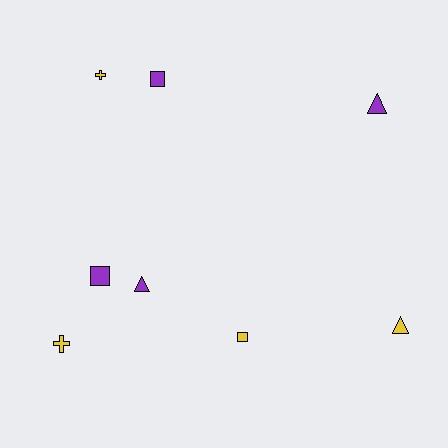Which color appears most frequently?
Yellow, with 4 objects.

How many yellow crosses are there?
There are 2 yellow crosses.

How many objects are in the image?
There are 8 objects.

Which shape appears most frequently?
Square, with 3 objects.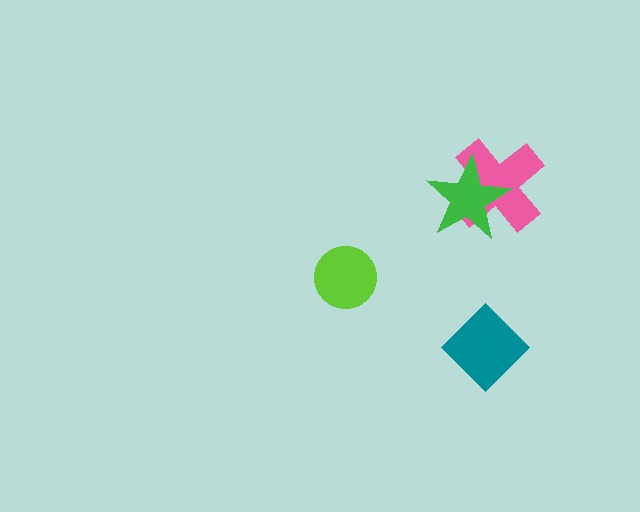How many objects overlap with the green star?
1 object overlaps with the green star.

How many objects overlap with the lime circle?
0 objects overlap with the lime circle.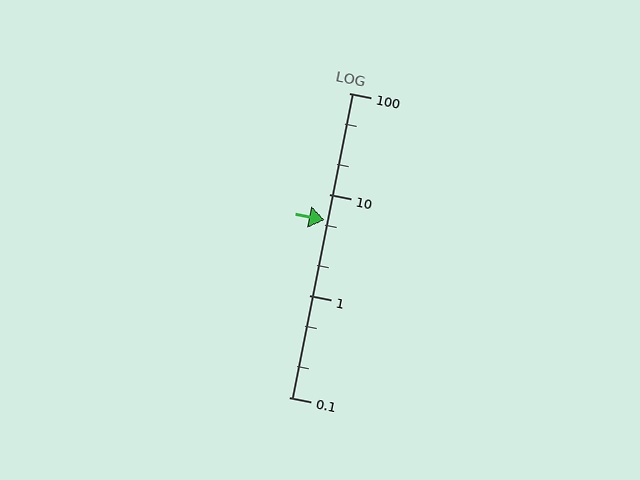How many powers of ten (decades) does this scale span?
The scale spans 3 decades, from 0.1 to 100.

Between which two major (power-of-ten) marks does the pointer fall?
The pointer is between 1 and 10.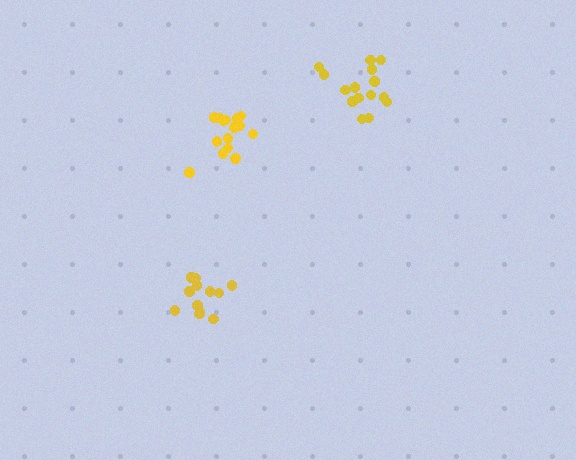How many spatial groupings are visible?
There are 3 spatial groupings.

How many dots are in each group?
Group 1: 15 dots, Group 2: 15 dots, Group 3: 13 dots (43 total).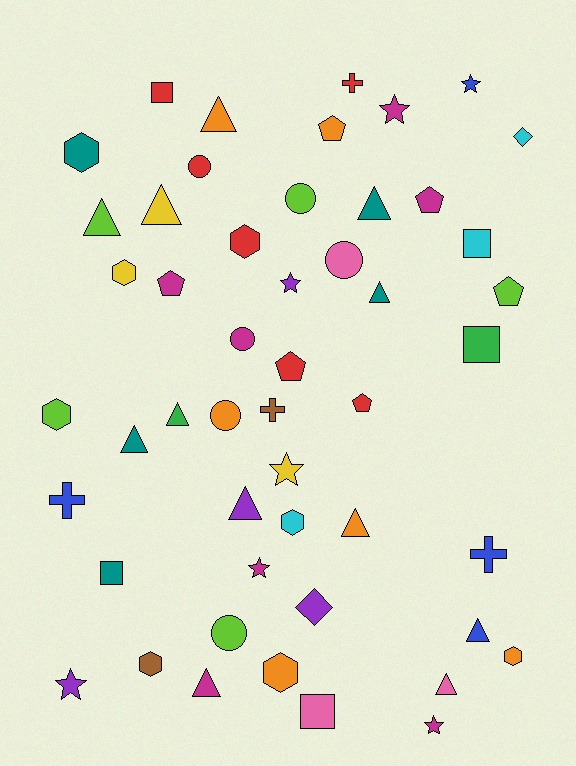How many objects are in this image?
There are 50 objects.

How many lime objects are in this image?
There are 5 lime objects.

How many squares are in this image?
There are 5 squares.